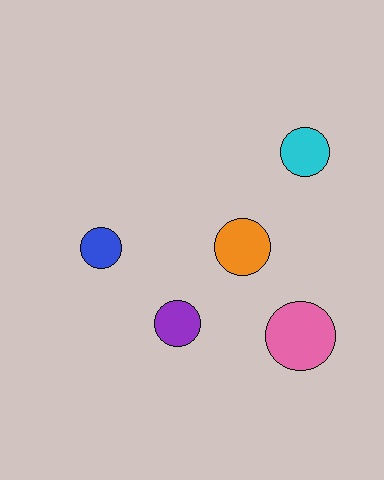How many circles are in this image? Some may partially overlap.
There are 5 circles.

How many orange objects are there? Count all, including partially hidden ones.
There is 1 orange object.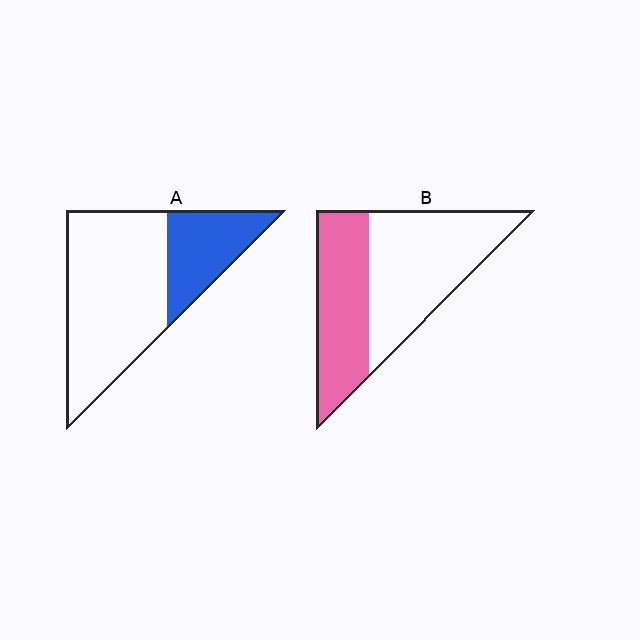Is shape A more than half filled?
No.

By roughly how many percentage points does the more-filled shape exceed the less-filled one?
By roughly 15 percentage points (B over A).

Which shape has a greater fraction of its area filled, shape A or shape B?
Shape B.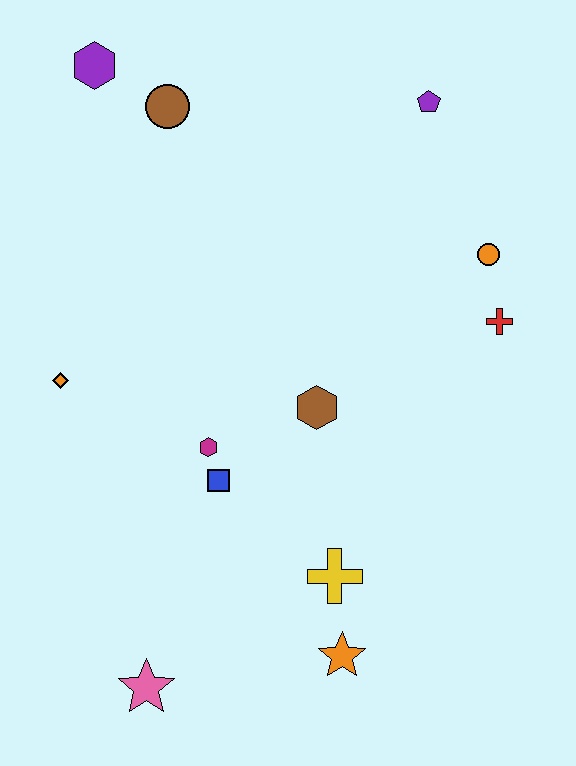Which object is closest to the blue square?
The magenta hexagon is closest to the blue square.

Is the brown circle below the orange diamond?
No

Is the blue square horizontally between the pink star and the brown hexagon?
Yes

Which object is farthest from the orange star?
The purple hexagon is farthest from the orange star.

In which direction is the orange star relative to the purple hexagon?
The orange star is below the purple hexagon.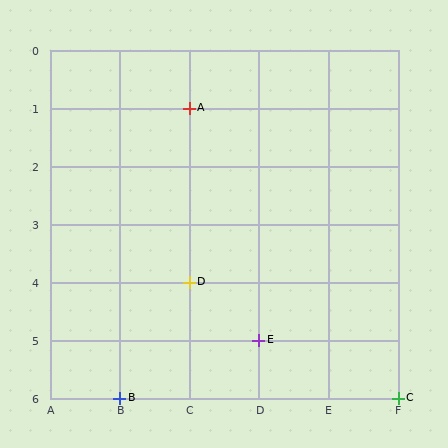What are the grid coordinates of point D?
Point D is at grid coordinates (C, 4).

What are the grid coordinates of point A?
Point A is at grid coordinates (C, 1).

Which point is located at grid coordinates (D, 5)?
Point E is at (D, 5).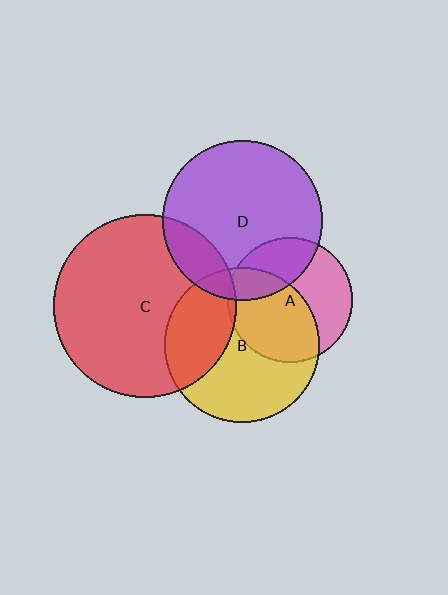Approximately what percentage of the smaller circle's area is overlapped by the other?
Approximately 30%.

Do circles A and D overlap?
Yes.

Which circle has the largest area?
Circle C (red).